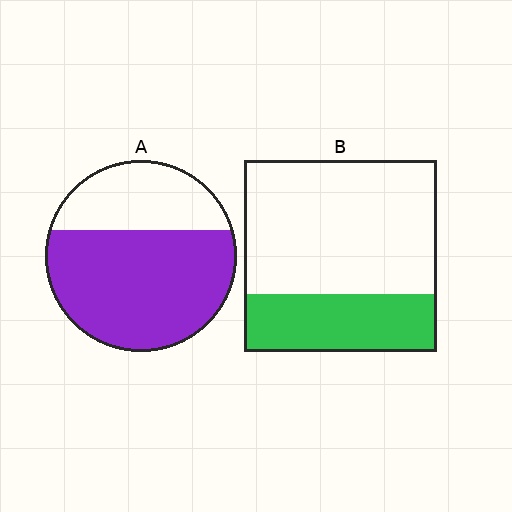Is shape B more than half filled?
No.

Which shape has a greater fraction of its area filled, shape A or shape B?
Shape A.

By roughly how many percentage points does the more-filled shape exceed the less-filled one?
By roughly 35 percentage points (A over B).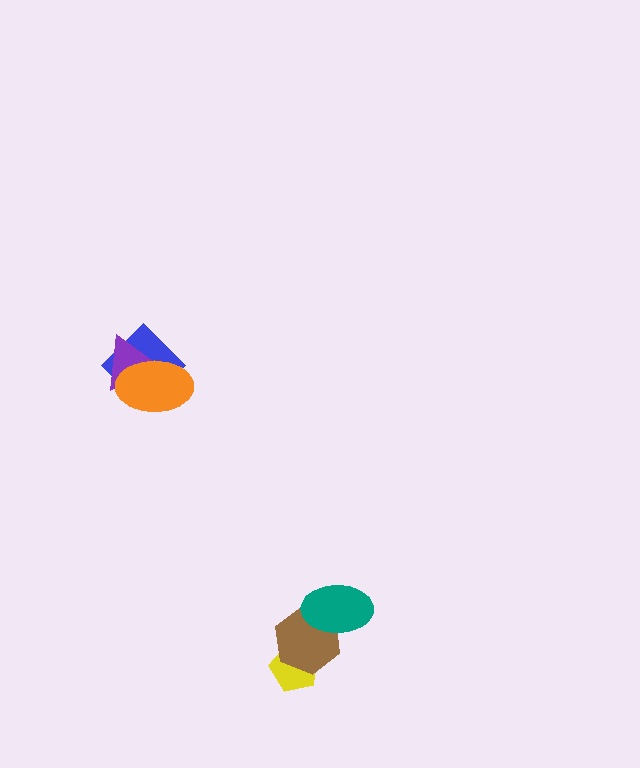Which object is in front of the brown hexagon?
The teal ellipse is in front of the brown hexagon.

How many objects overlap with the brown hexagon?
2 objects overlap with the brown hexagon.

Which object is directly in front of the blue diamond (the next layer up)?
The purple triangle is directly in front of the blue diamond.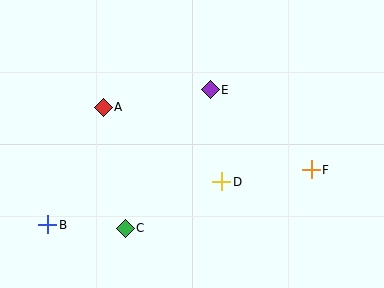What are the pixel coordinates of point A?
Point A is at (103, 107).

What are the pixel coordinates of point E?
Point E is at (210, 90).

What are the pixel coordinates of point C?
Point C is at (125, 228).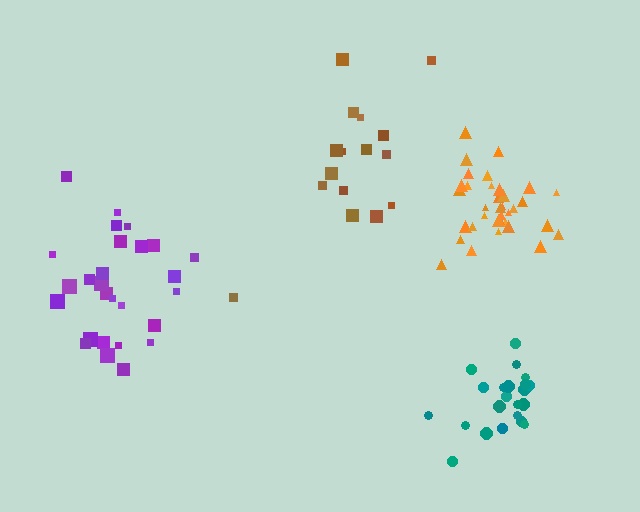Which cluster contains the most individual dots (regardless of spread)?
Orange (35).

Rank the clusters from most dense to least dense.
orange, teal, purple, brown.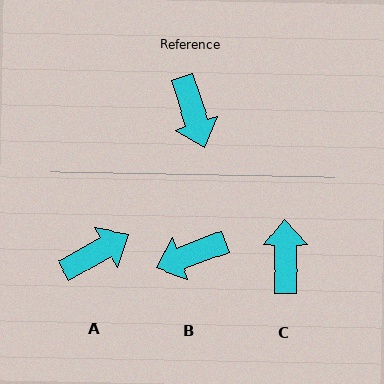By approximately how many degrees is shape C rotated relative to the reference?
Approximately 163 degrees counter-clockwise.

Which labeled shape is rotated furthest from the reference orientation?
C, about 163 degrees away.